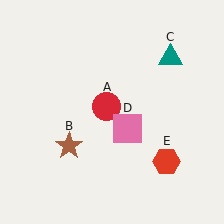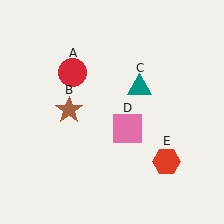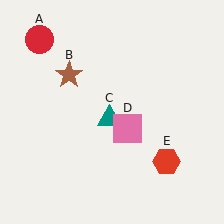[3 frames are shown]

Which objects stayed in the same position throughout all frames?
Pink square (object D) and red hexagon (object E) remained stationary.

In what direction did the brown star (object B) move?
The brown star (object B) moved up.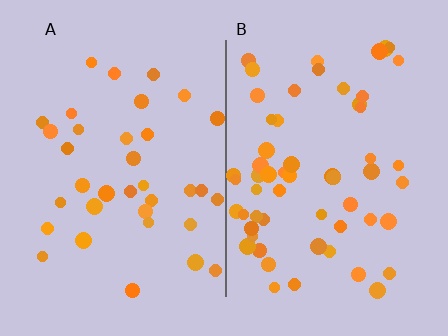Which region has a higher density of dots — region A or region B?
B (the right).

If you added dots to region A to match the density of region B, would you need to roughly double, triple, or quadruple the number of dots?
Approximately double.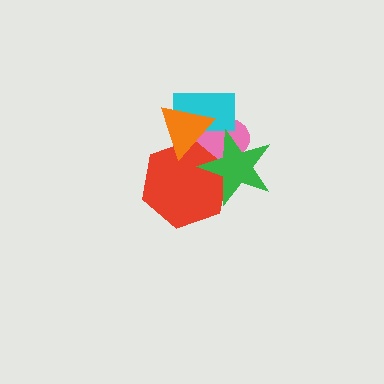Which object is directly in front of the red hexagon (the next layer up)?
The green star is directly in front of the red hexagon.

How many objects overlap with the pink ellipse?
4 objects overlap with the pink ellipse.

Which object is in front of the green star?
The orange triangle is in front of the green star.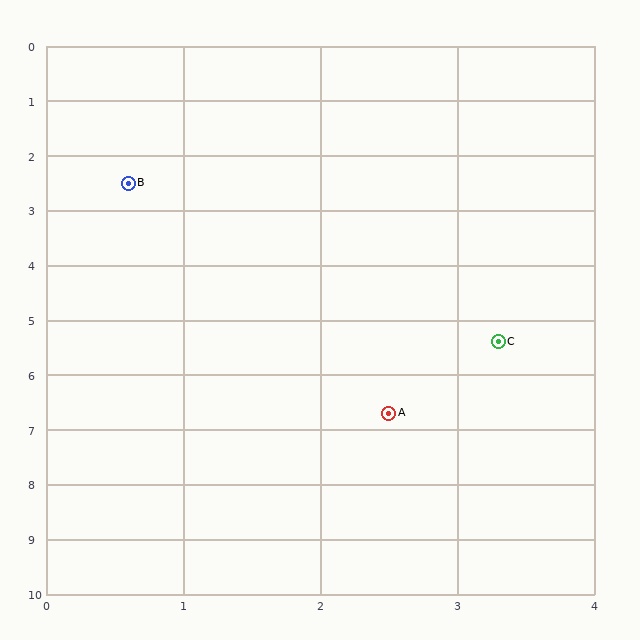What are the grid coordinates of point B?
Point B is at approximately (0.6, 2.5).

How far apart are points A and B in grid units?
Points A and B are about 4.6 grid units apart.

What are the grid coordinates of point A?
Point A is at approximately (2.5, 6.7).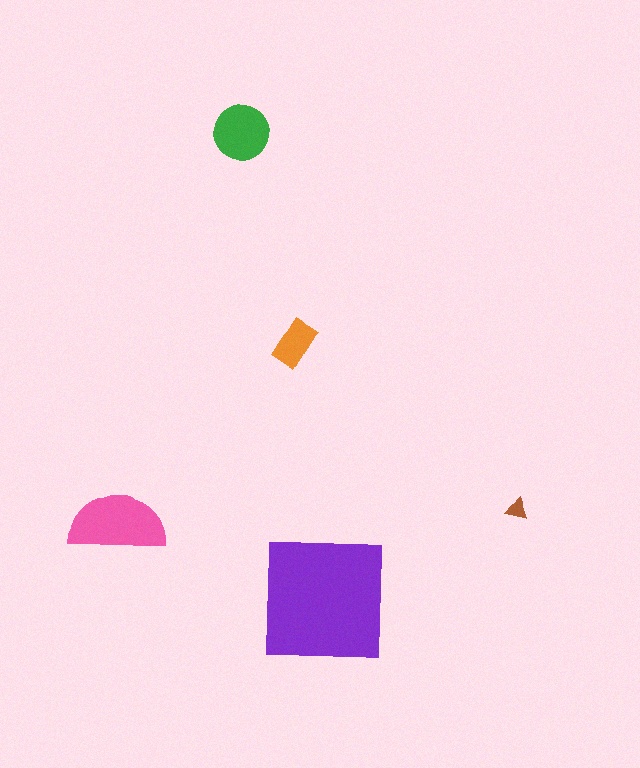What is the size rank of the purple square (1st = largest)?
1st.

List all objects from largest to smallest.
The purple square, the pink semicircle, the green circle, the orange rectangle, the brown triangle.